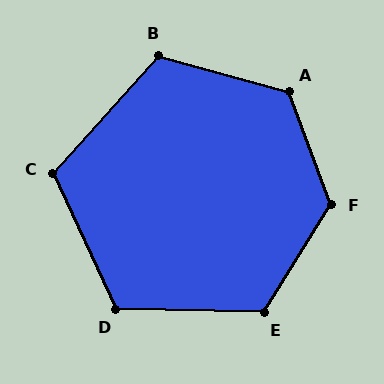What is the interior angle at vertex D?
Approximately 116 degrees (obtuse).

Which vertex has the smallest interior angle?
C, at approximately 113 degrees.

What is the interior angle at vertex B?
Approximately 117 degrees (obtuse).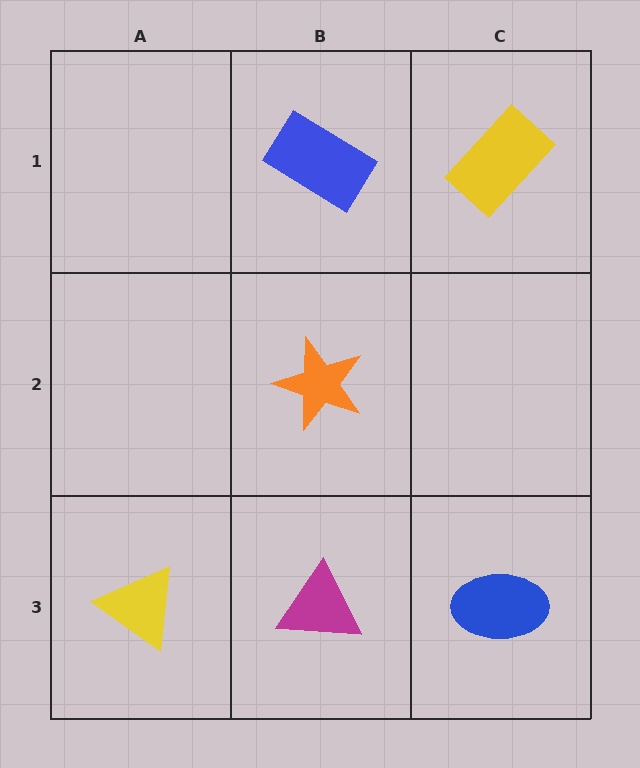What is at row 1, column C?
A yellow rectangle.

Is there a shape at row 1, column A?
No, that cell is empty.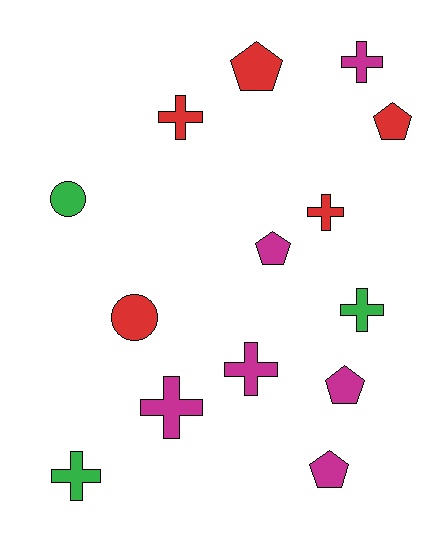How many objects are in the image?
There are 14 objects.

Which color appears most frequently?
Magenta, with 6 objects.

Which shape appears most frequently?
Cross, with 7 objects.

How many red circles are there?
There is 1 red circle.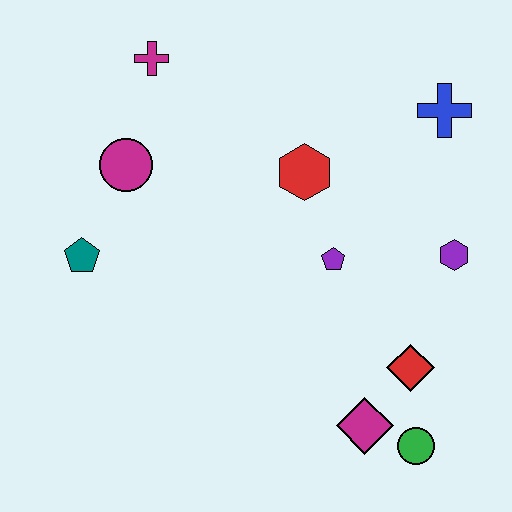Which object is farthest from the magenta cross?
The green circle is farthest from the magenta cross.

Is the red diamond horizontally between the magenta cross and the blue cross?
Yes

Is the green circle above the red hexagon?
No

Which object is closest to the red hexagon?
The purple pentagon is closest to the red hexagon.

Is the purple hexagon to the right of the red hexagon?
Yes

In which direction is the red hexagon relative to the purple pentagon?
The red hexagon is above the purple pentagon.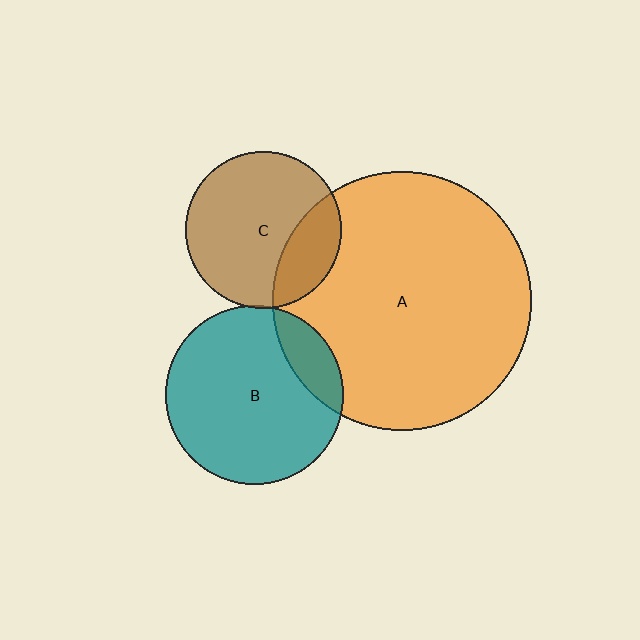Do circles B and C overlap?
Yes.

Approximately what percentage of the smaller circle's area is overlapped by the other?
Approximately 5%.